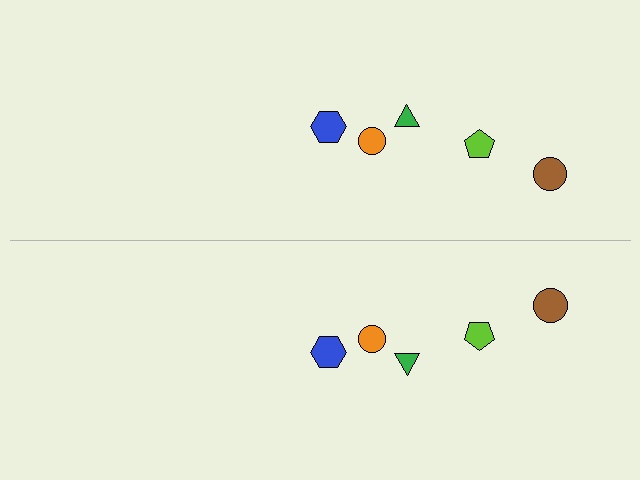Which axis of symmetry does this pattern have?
The pattern has a horizontal axis of symmetry running through the center of the image.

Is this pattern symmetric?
Yes, this pattern has bilateral (reflection) symmetry.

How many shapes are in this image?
There are 10 shapes in this image.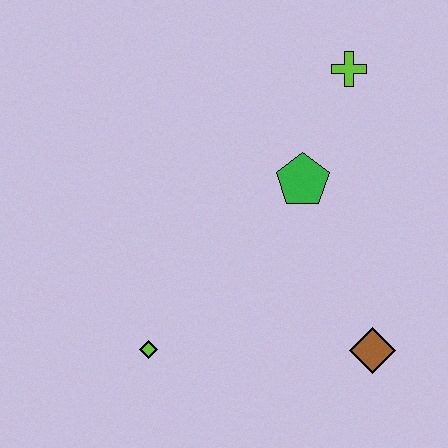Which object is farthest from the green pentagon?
The lime diamond is farthest from the green pentagon.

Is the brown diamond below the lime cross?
Yes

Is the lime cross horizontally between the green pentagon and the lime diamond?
No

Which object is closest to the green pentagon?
The lime cross is closest to the green pentagon.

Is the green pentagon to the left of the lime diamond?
No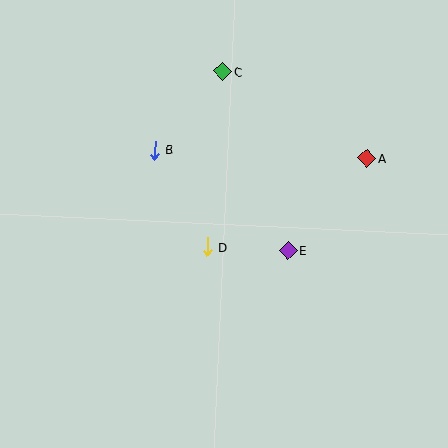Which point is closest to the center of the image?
Point D at (207, 247) is closest to the center.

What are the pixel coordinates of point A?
Point A is at (367, 159).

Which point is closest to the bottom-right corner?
Point E is closest to the bottom-right corner.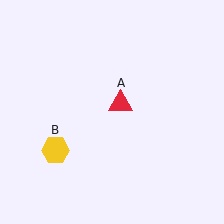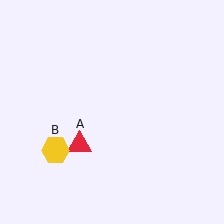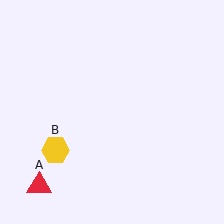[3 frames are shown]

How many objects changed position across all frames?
1 object changed position: red triangle (object A).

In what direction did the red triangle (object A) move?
The red triangle (object A) moved down and to the left.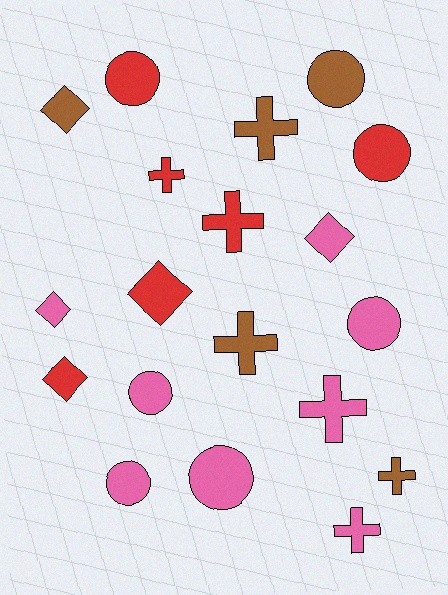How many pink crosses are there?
There are 2 pink crosses.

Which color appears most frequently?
Pink, with 8 objects.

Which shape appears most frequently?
Cross, with 7 objects.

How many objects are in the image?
There are 19 objects.